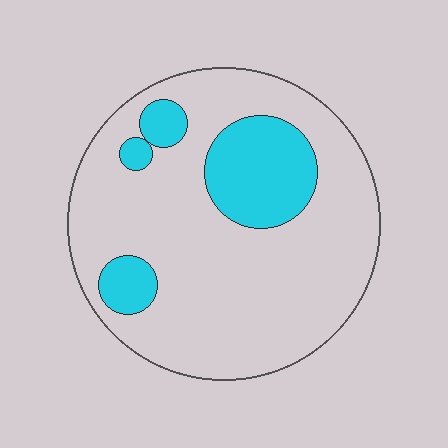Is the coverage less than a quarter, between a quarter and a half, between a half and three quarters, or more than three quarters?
Less than a quarter.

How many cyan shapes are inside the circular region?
4.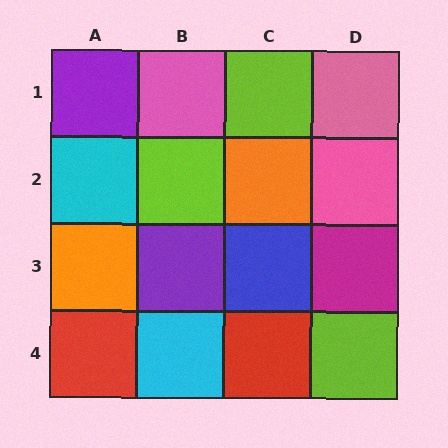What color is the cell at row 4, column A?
Red.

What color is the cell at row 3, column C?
Blue.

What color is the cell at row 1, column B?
Pink.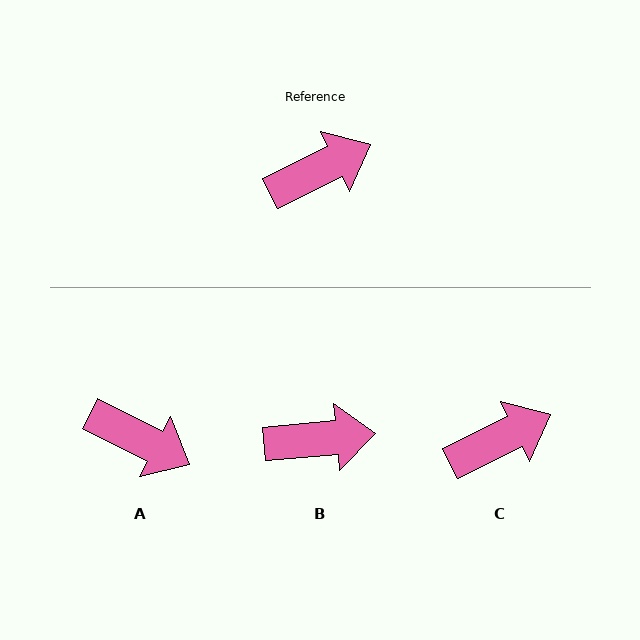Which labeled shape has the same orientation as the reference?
C.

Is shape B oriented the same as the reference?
No, it is off by about 21 degrees.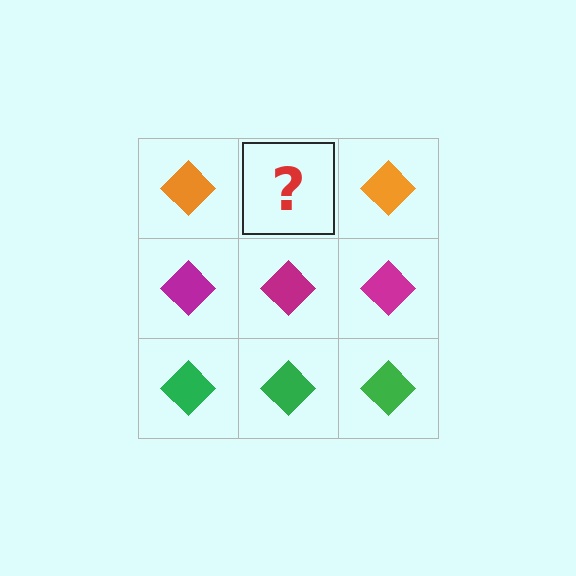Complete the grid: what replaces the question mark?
The question mark should be replaced with an orange diamond.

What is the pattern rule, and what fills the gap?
The rule is that each row has a consistent color. The gap should be filled with an orange diamond.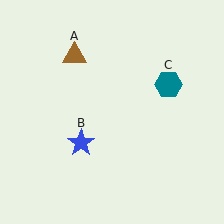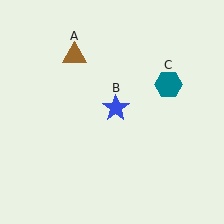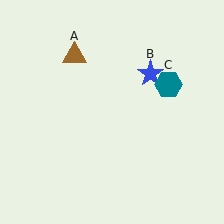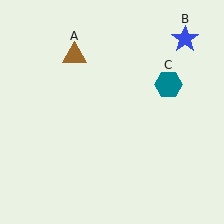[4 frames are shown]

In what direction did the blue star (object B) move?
The blue star (object B) moved up and to the right.